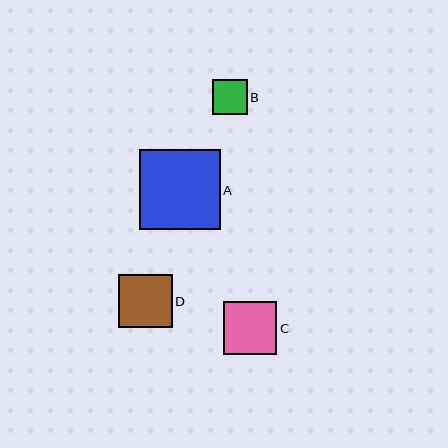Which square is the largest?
Square A is the largest with a size of approximately 81 pixels.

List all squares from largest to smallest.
From largest to smallest: A, D, C, B.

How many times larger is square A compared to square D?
Square A is approximately 1.5 times the size of square D.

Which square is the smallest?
Square B is the smallest with a size of approximately 35 pixels.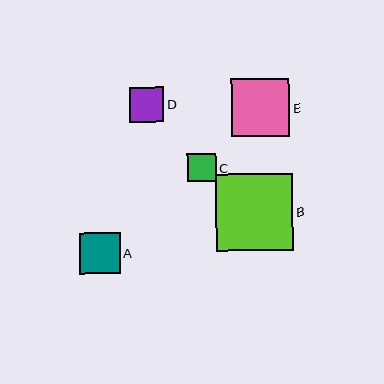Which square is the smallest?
Square C is the smallest with a size of approximately 28 pixels.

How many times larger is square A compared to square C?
Square A is approximately 1.4 times the size of square C.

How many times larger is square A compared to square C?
Square A is approximately 1.4 times the size of square C.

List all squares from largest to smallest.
From largest to smallest: B, E, A, D, C.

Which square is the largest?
Square B is the largest with a size of approximately 77 pixels.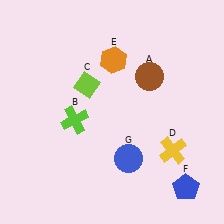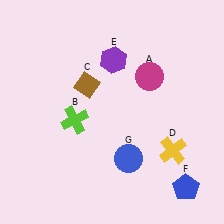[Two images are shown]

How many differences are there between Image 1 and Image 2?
There are 3 differences between the two images.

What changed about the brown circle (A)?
In Image 1, A is brown. In Image 2, it changed to magenta.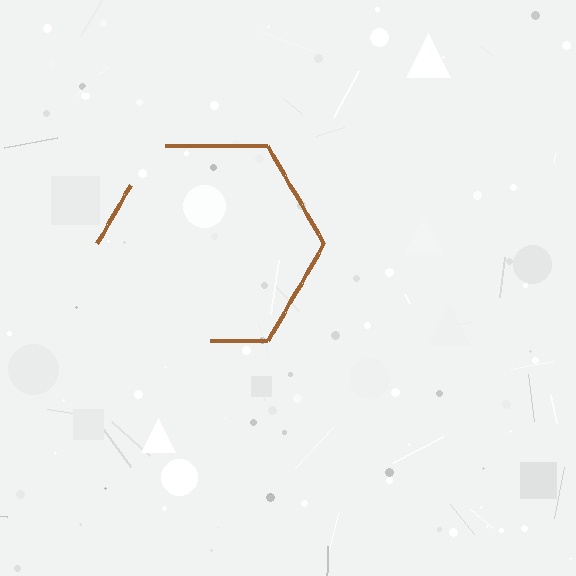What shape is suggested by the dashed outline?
The dashed outline suggests a hexagon.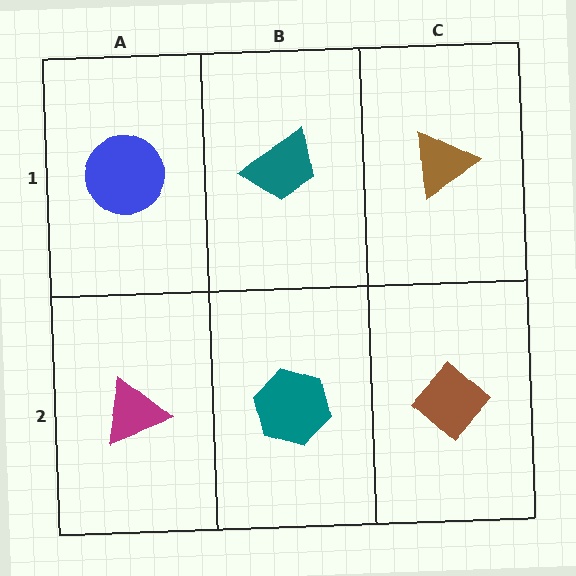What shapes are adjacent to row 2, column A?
A blue circle (row 1, column A), a teal hexagon (row 2, column B).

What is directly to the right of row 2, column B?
A brown diamond.